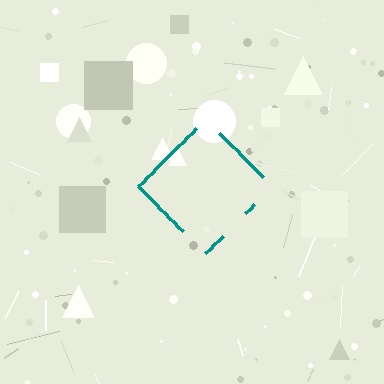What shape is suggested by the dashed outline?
The dashed outline suggests a diamond.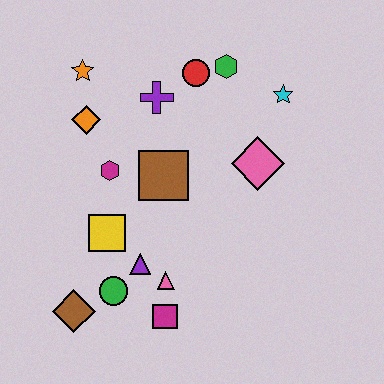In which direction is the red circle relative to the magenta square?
The red circle is above the magenta square.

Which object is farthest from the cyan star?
The brown diamond is farthest from the cyan star.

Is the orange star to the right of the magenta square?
No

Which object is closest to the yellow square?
The purple triangle is closest to the yellow square.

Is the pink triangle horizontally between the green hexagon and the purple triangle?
Yes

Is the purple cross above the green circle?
Yes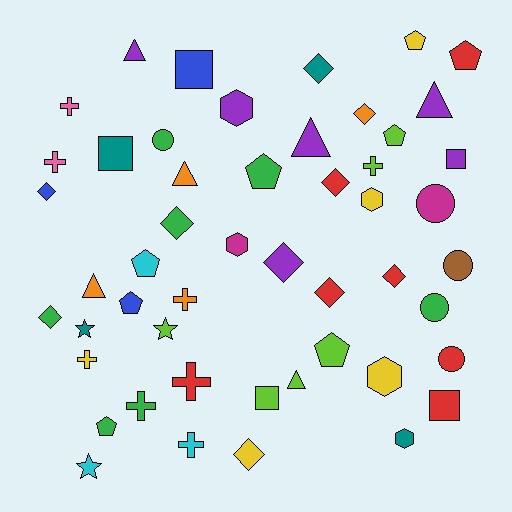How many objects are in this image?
There are 50 objects.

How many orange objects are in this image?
There are 4 orange objects.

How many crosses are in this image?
There are 8 crosses.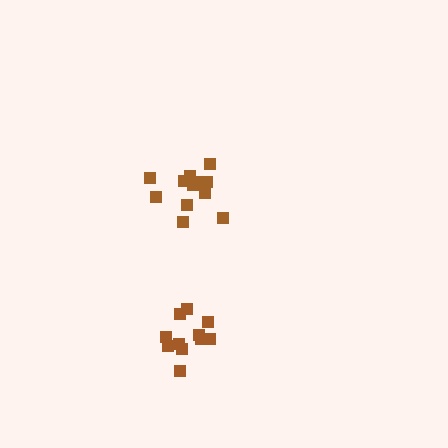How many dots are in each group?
Group 1: 11 dots, Group 2: 12 dots (23 total).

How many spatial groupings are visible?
There are 2 spatial groupings.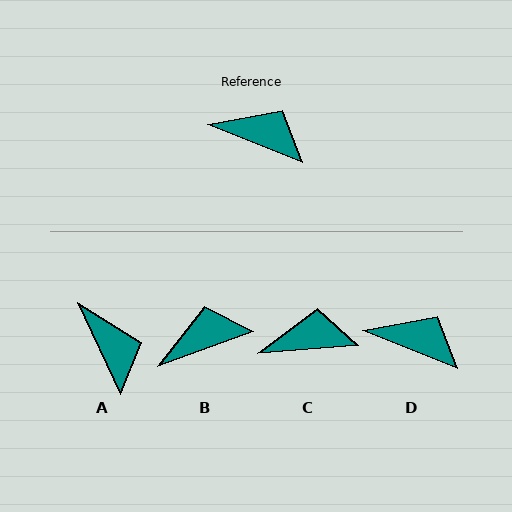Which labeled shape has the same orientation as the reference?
D.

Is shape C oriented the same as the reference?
No, it is off by about 27 degrees.